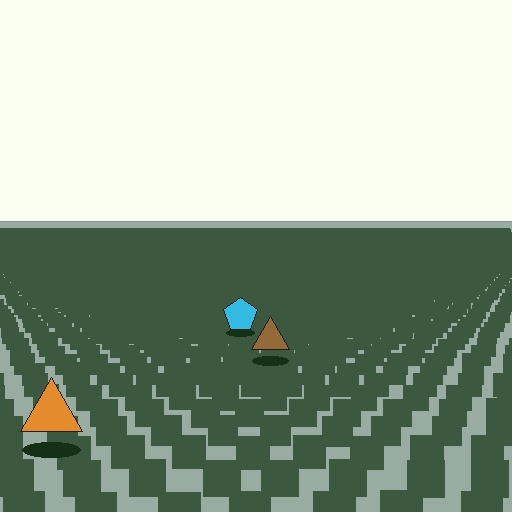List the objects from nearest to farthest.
From nearest to farthest: the orange triangle, the brown triangle, the cyan pentagon.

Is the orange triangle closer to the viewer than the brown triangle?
Yes. The orange triangle is closer — you can tell from the texture gradient: the ground texture is coarser near it.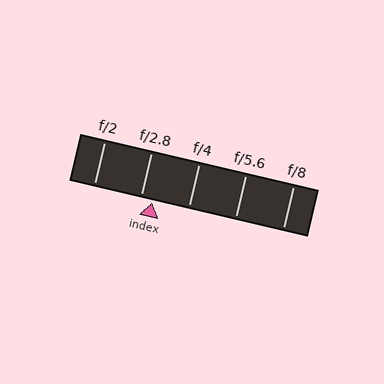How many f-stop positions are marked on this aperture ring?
There are 5 f-stop positions marked.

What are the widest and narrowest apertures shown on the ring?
The widest aperture shown is f/2 and the narrowest is f/8.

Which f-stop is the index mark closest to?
The index mark is closest to f/2.8.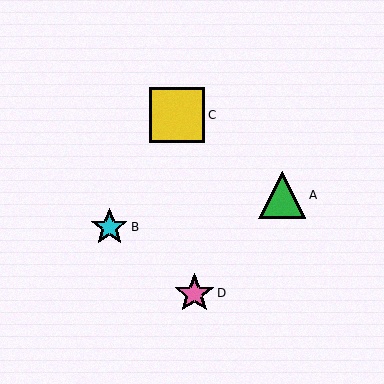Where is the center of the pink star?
The center of the pink star is at (195, 293).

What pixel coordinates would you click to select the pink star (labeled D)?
Click at (195, 293) to select the pink star D.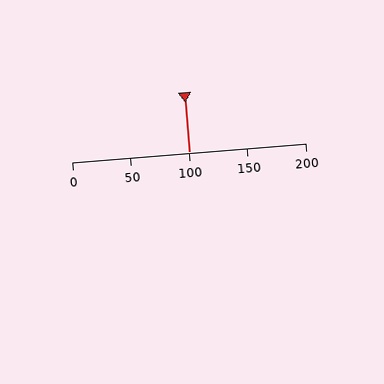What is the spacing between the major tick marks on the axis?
The major ticks are spaced 50 apart.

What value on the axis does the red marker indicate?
The marker indicates approximately 100.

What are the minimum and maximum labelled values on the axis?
The axis runs from 0 to 200.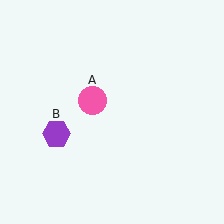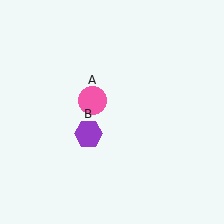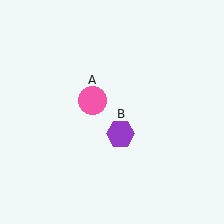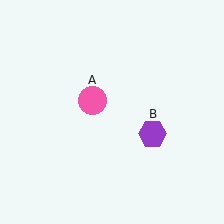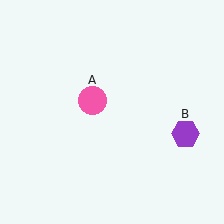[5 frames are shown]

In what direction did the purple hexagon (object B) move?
The purple hexagon (object B) moved right.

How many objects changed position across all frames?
1 object changed position: purple hexagon (object B).